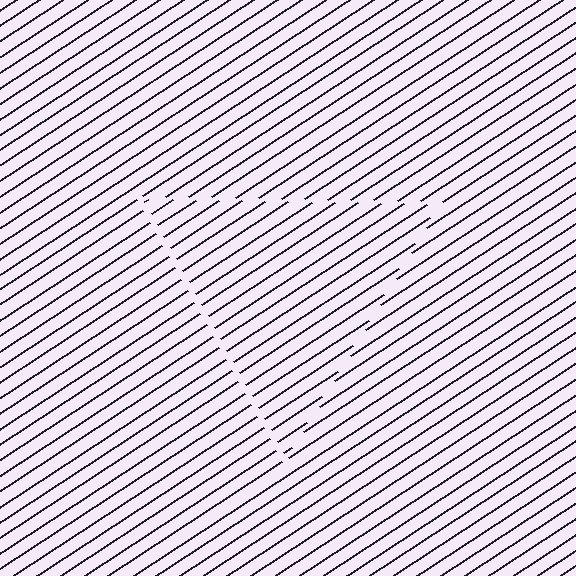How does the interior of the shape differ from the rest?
The interior of the shape contains the same grating, shifted by half a period — the contour is defined by the phase discontinuity where line-ends from the inner and outer gratings abut.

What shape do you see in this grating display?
An illusory triangle. The interior of the shape contains the same grating, shifted by half a period — the contour is defined by the phase discontinuity where line-ends from the inner and outer gratings abut.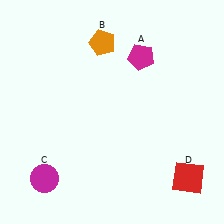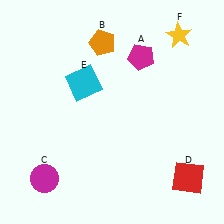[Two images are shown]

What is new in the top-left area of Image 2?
A cyan square (E) was added in the top-left area of Image 2.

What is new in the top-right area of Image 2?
A yellow star (F) was added in the top-right area of Image 2.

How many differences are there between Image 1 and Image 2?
There are 2 differences between the two images.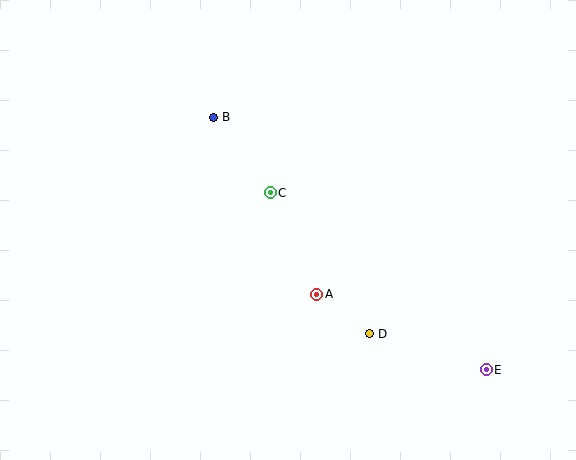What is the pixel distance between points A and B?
The distance between A and B is 205 pixels.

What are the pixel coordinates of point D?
Point D is at (370, 334).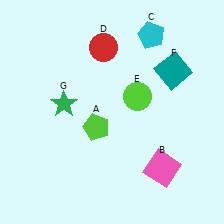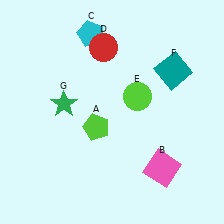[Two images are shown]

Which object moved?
The cyan pentagon (C) moved left.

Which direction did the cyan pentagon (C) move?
The cyan pentagon (C) moved left.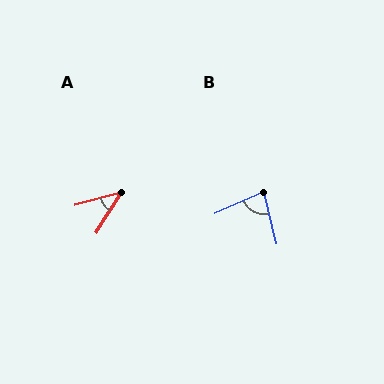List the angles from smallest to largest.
A (42°), B (80°).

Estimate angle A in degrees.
Approximately 42 degrees.